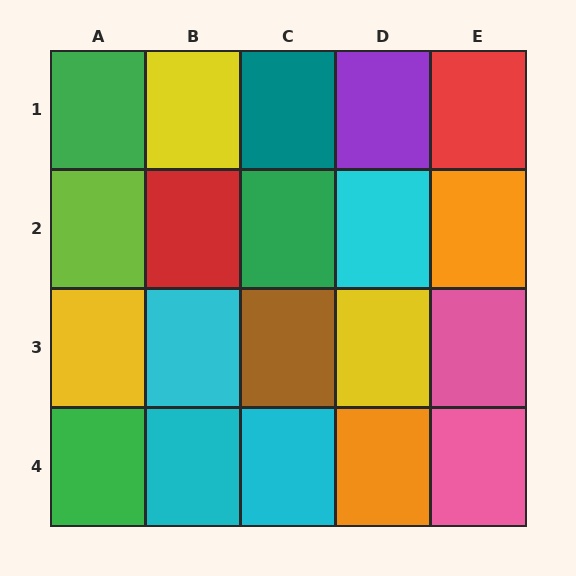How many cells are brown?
1 cell is brown.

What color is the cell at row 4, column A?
Green.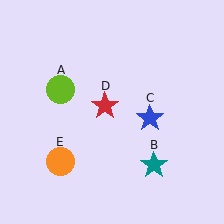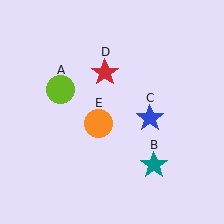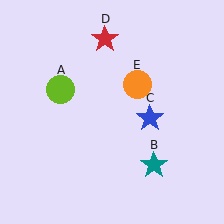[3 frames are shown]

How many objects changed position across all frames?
2 objects changed position: red star (object D), orange circle (object E).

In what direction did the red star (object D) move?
The red star (object D) moved up.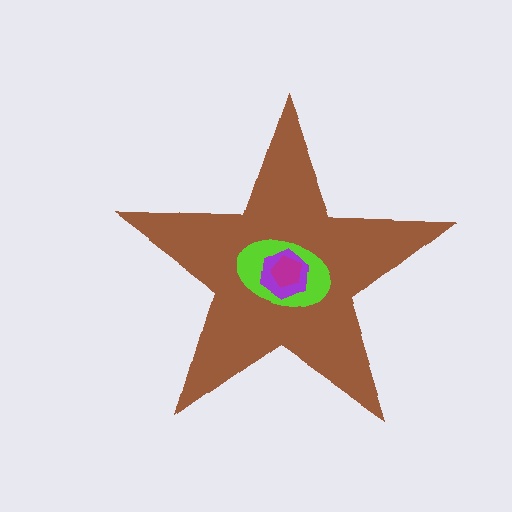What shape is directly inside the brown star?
The lime ellipse.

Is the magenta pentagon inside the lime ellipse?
Yes.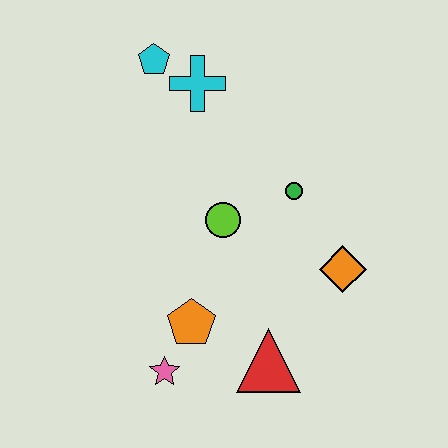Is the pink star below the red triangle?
Yes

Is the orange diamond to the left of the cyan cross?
No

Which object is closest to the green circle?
The lime circle is closest to the green circle.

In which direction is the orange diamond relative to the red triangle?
The orange diamond is above the red triangle.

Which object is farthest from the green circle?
The pink star is farthest from the green circle.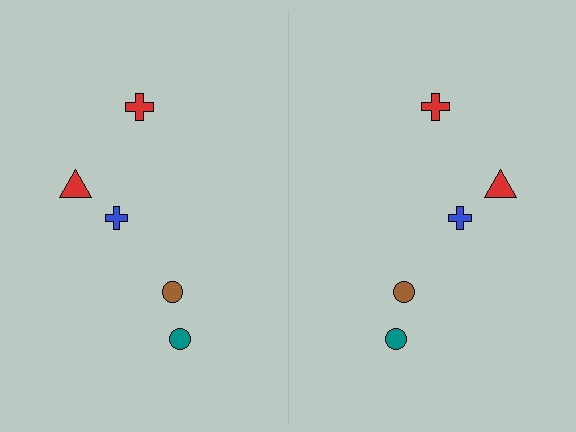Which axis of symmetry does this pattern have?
The pattern has a vertical axis of symmetry running through the center of the image.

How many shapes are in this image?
There are 10 shapes in this image.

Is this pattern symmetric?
Yes, this pattern has bilateral (reflection) symmetry.